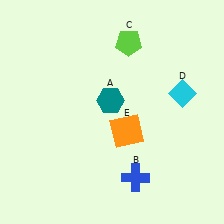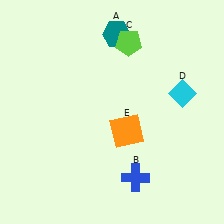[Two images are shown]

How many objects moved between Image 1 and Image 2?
1 object moved between the two images.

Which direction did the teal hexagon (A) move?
The teal hexagon (A) moved up.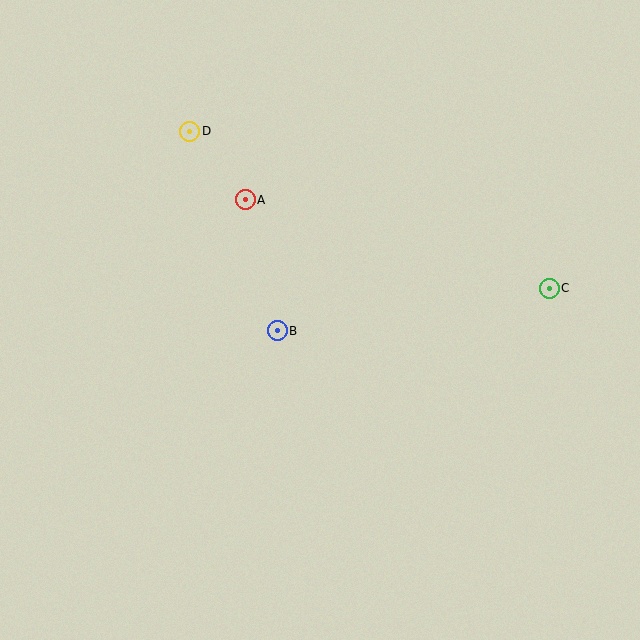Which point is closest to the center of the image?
Point B at (277, 331) is closest to the center.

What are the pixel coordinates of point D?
Point D is at (190, 131).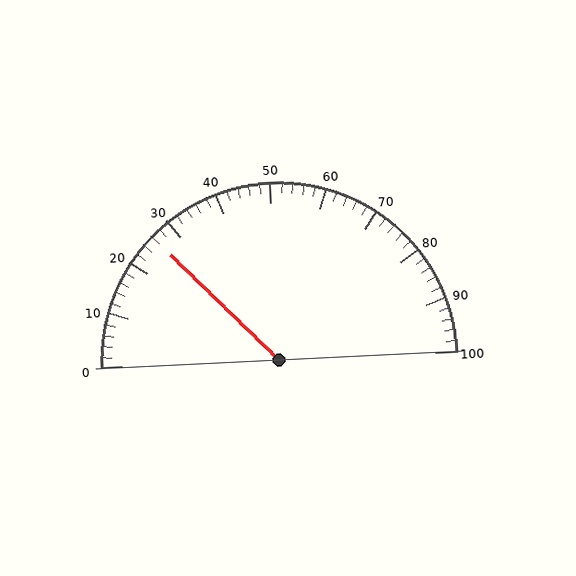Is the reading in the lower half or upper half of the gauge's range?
The reading is in the lower half of the range (0 to 100).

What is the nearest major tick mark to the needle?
The nearest major tick mark is 30.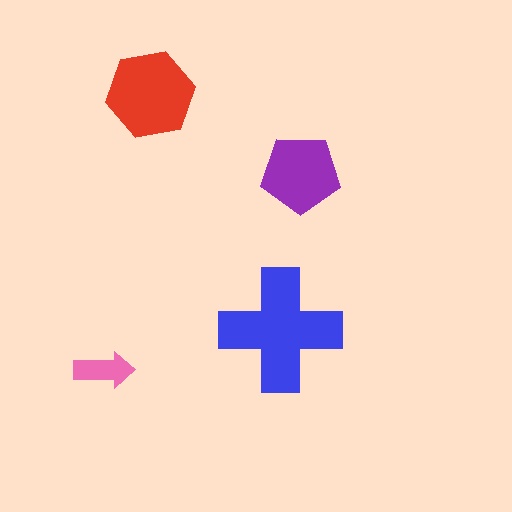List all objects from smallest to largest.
The pink arrow, the purple pentagon, the red hexagon, the blue cross.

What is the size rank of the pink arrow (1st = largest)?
4th.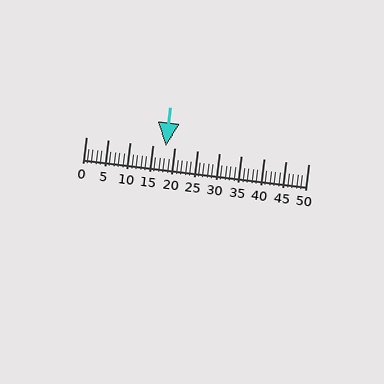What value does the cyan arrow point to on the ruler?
The cyan arrow points to approximately 18.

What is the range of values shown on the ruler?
The ruler shows values from 0 to 50.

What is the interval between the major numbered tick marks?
The major tick marks are spaced 5 units apart.